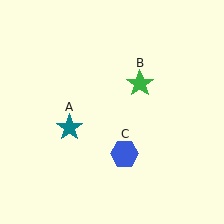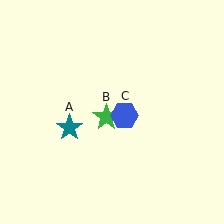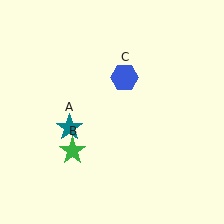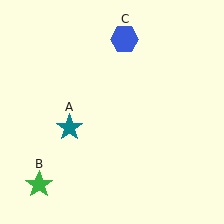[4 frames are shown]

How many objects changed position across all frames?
2 objects changed position: green star (object B), blue hexagon (object C).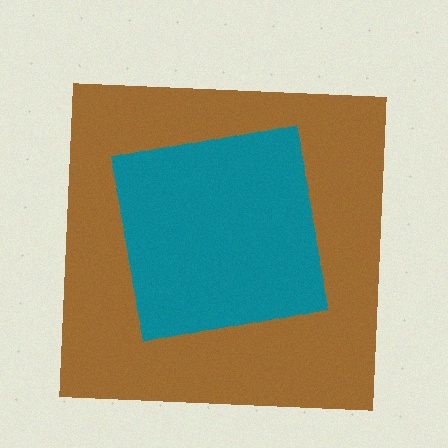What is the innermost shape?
The teal square.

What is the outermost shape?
The brown square.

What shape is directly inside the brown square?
The teal square.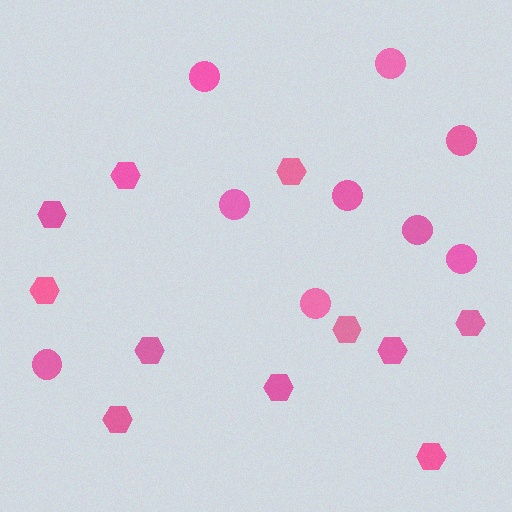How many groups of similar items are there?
There are 2 groups: one group of circles (9) and one group of hexagons (11).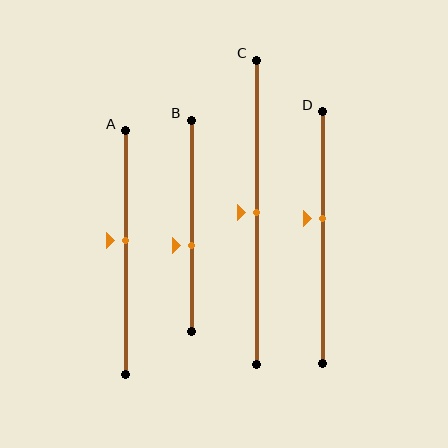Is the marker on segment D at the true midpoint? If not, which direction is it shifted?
No, the marker on segment D is shifted upward by about 8% of the segment length.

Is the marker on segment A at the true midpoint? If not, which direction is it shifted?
No, the marker on segment A is shifted upward by about 5% of the segment length.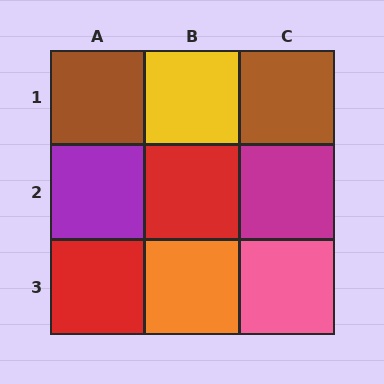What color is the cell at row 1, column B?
Yellow.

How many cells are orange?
1 cell is orange.